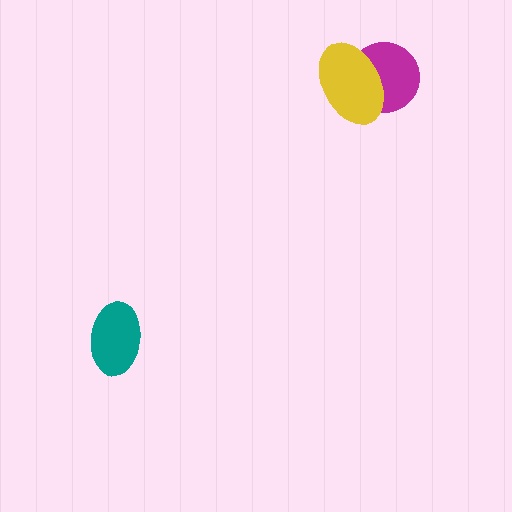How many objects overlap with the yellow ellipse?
1 object overlaps with the yellow ellipse.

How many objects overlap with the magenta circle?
1 object overlaps with the magenta circle.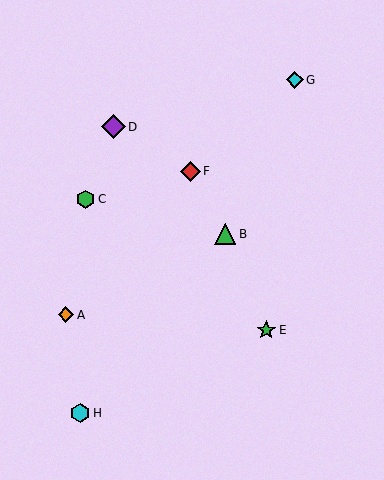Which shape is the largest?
The purple diamond (labeled D) is the largest.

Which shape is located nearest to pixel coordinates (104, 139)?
The purple diamond (labeled D) at (113, 127) is nearest to that location.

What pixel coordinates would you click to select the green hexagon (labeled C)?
Click at (85, 199) to select the green hexagon C.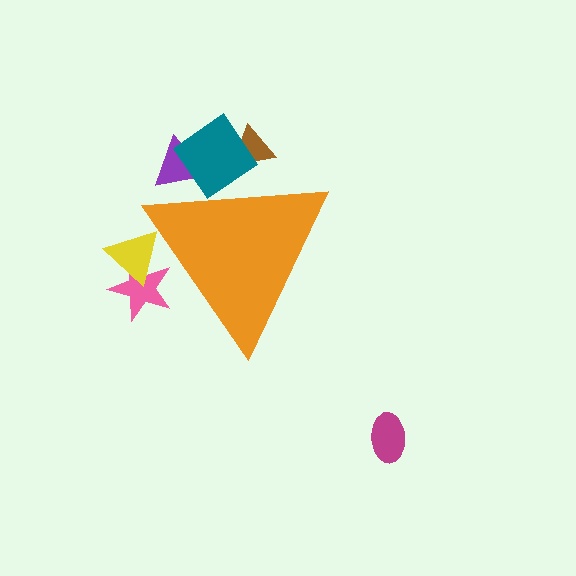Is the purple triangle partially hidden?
Yes, the purple triangle is partially hidden behind the orange triangle.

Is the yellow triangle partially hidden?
Yes, the yellow triangle is partially hidden behind the orange triangle.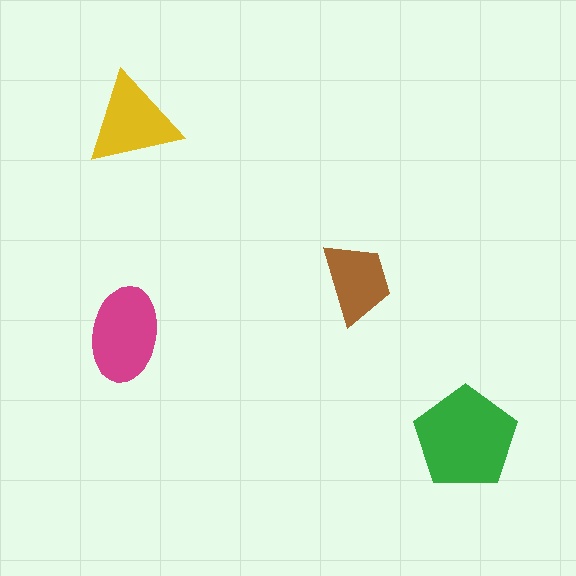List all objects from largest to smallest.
The green pentagon, the magenta ellipse, the yellow triangle, the brown trapezoid.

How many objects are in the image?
There are 4 objects in the image.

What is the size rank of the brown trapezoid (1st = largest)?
4th.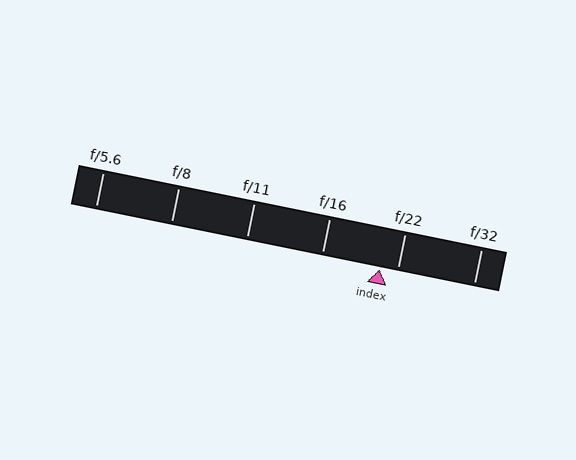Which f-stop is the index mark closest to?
The index mark is closest to f/22.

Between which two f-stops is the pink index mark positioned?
The index mark is between f/16 and f/22.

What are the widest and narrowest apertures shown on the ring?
The widest aperture shown is f/5.6 and the narrowest is f/32.